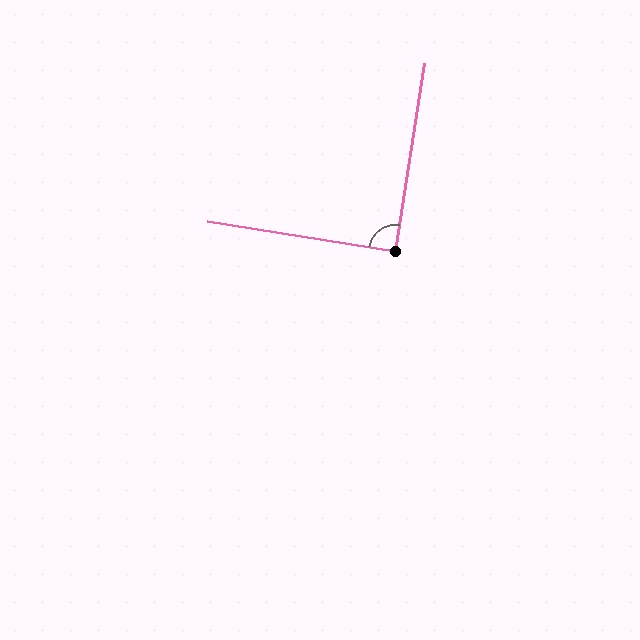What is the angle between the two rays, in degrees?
Approximately 90 degrees.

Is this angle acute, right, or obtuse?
It is approximately a right angle.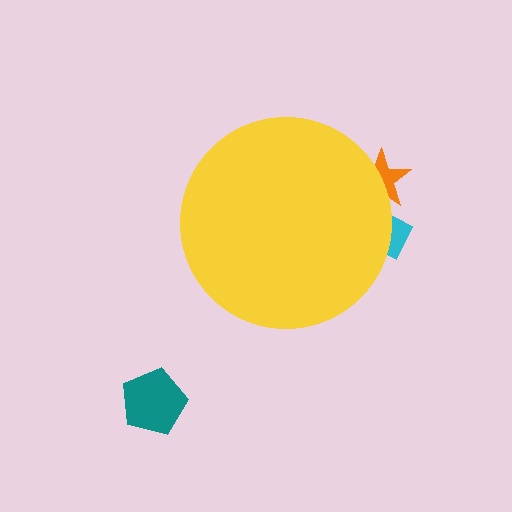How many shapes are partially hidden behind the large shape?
2 shapes are partially hidden.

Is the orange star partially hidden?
Yes, the orange star is partially hidden behind the yellow circle.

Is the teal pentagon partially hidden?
No, the teal pentagon is fully visible.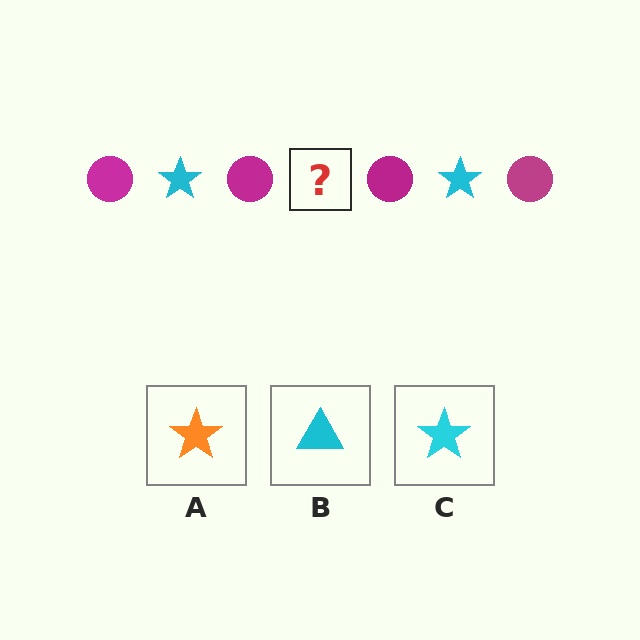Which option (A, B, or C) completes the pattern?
C.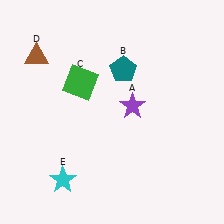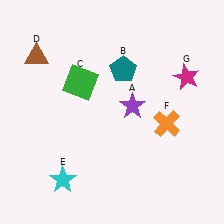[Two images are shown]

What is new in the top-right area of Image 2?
A magenta star (G) was added in the top-right area of Image 2.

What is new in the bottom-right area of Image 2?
An orange cross (F) was added in the bottom-right area of Image 2.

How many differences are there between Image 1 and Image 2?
There are 2 differences between the two images.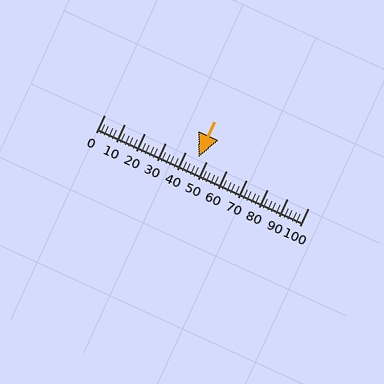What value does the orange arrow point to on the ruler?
The orange arrow points to approximately 46.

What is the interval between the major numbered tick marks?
The major tick marks are spaced 10 units apart.